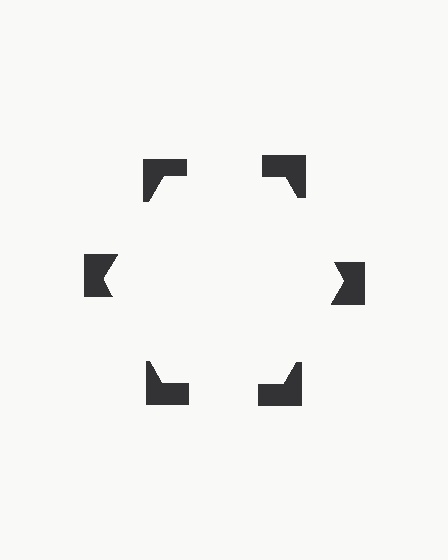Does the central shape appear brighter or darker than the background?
It typically appears slightly brighter than the background, even though no actual brightness change is drawn.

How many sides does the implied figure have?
6 sides.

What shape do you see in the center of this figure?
An illusory hexagon — its edges are inferred from the aligned wedge cuts in the notched squares, not physically drawn.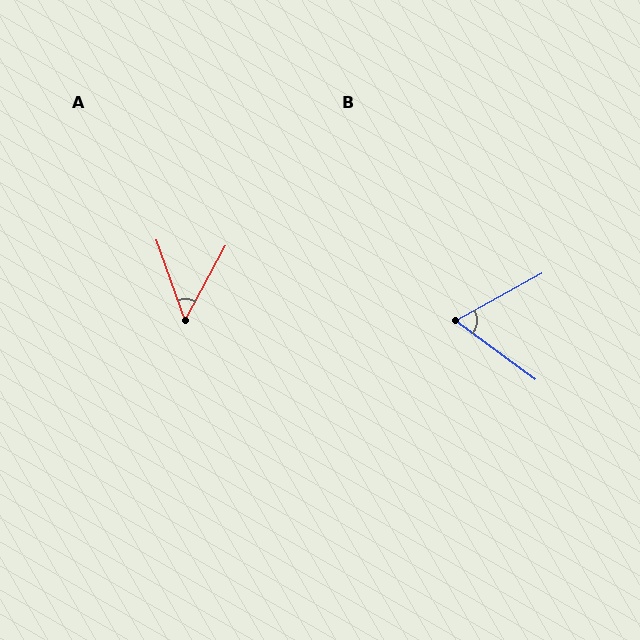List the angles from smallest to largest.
A (48°), B (65°).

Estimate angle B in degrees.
Approximately 65 degrees.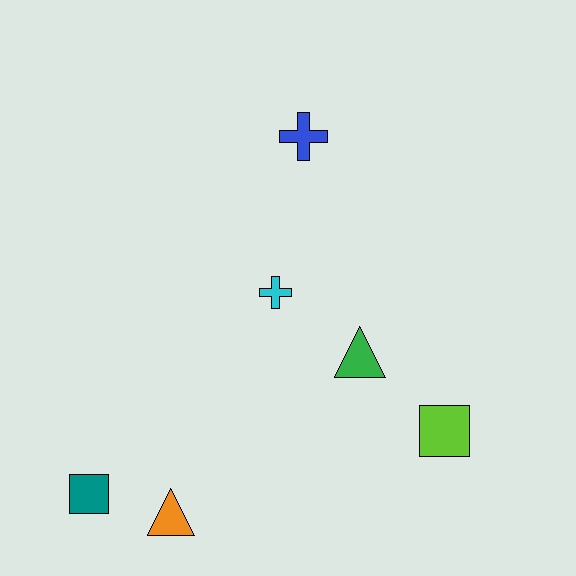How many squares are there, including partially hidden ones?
There are 2 squares.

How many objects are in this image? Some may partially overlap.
There are 6 objects.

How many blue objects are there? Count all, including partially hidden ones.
There is 1 blue object.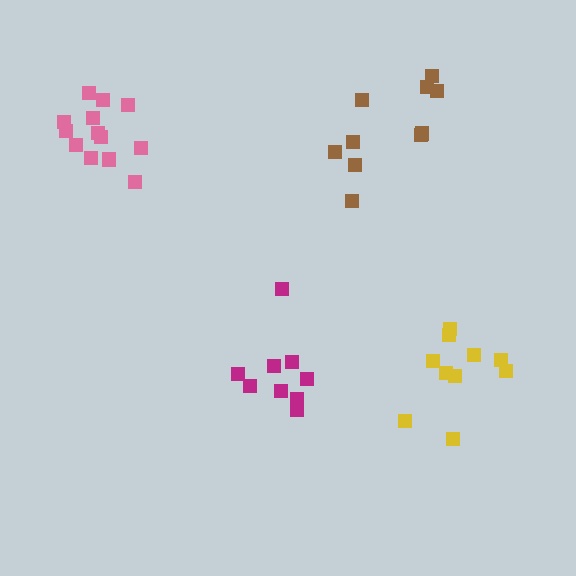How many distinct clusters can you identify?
There are 4 distinct clusters.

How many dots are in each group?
Group 1: 10 dots, Group 2: 13 dots, Group 3: 10 dots, Group 4: 9 dots (42 total).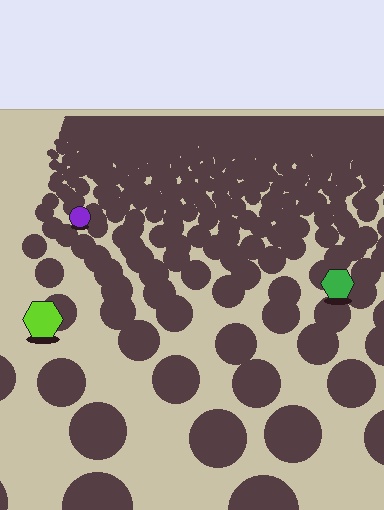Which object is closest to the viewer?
The lime hexagon is closest. The texture marks near it are larger and more spread out.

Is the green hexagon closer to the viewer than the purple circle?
Yes. The green hexagon is closer — you can tell from the texture gradient: the ground texture is coarser near it.